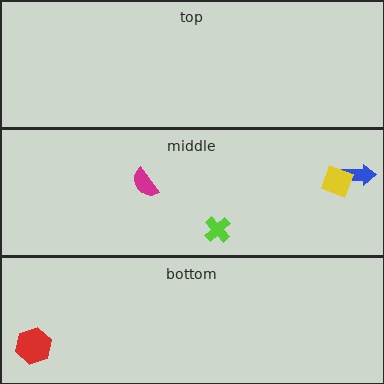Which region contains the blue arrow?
The middle region.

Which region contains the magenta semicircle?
The middle region.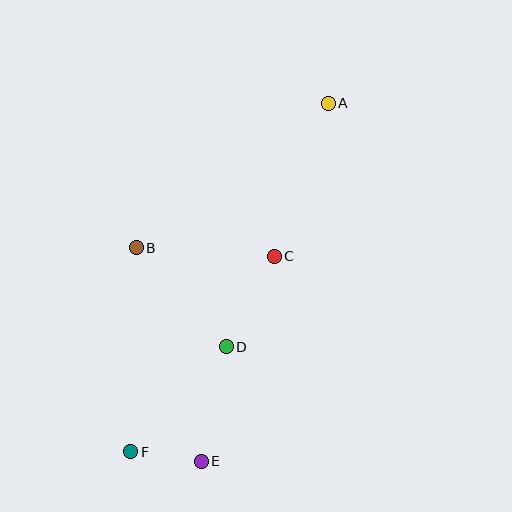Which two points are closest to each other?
Points E and F are closest to each other.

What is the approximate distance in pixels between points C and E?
The distance between C and E is approximately 218 pixels.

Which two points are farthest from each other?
Points A and F are farthest from each other.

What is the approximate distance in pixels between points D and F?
The distance between D and F is approximately 142 pixels.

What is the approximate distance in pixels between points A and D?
The distance between A and D is approximately 264 pixels.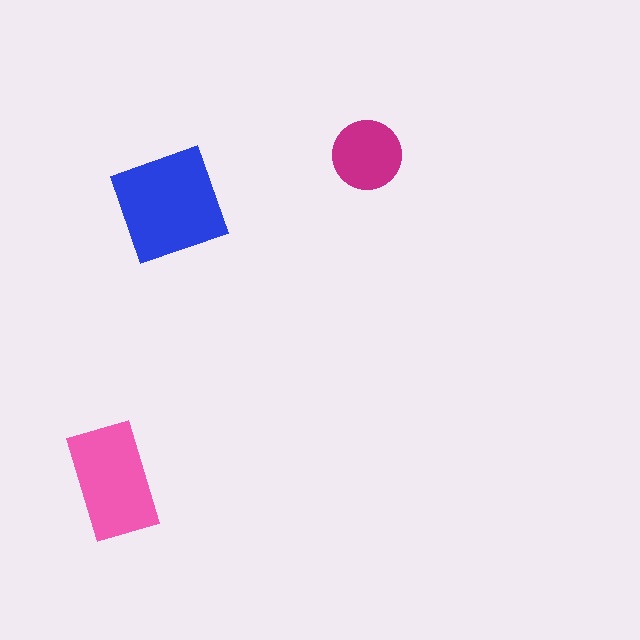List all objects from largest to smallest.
The blue square, the pink rectangle, the magenta circle.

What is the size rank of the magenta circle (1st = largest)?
3rd.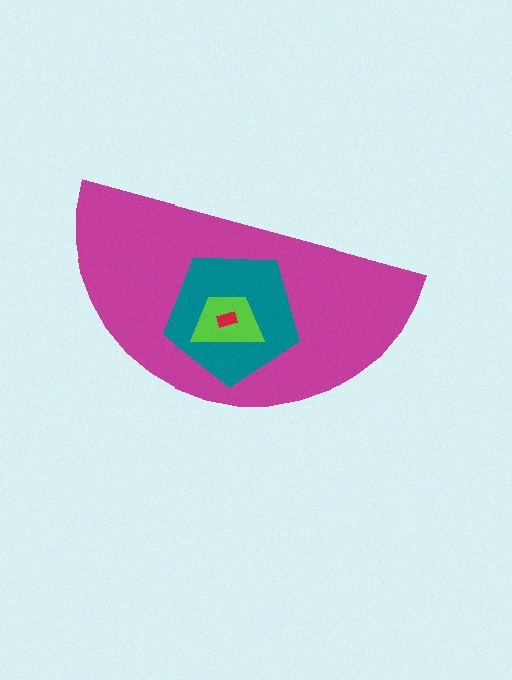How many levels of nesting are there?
4.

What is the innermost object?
The red rectangle.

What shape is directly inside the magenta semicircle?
The teal pentagon.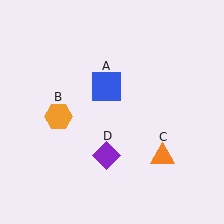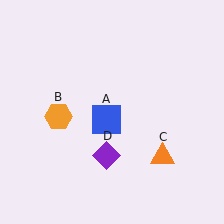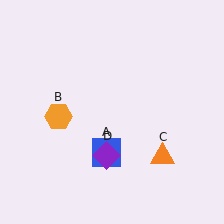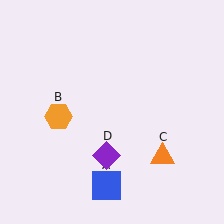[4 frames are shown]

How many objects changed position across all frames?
1 object changed position: blue square (object A).